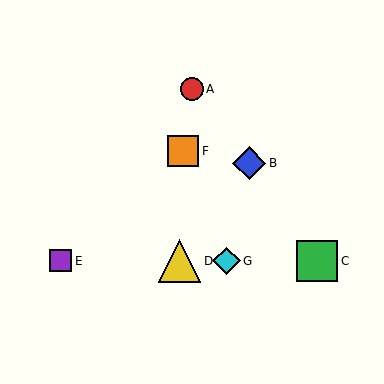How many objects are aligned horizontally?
4 objects (C, D, E, G) are aligned horizontally.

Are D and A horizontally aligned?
No, D is at y≈261 and A is at y≈89.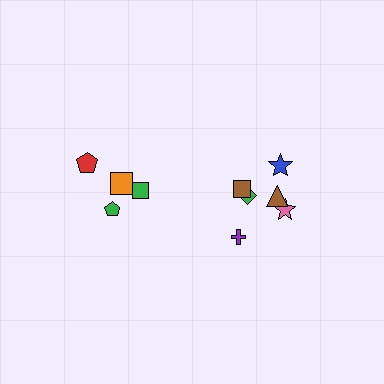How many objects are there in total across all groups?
There are 10 objects.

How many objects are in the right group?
There are 6 objects.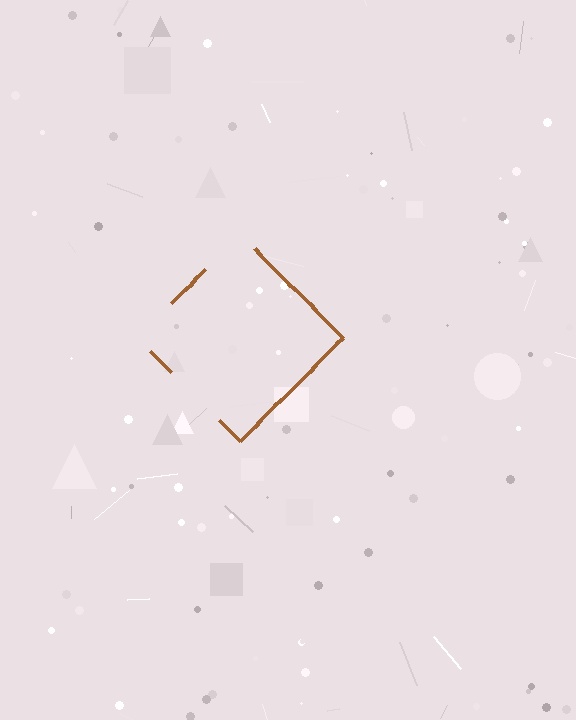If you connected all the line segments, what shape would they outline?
They would outline a diamond.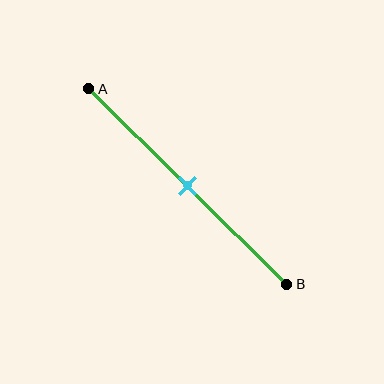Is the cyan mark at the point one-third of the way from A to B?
No, the mark is at about 50% from A, not at the 33% one-third point.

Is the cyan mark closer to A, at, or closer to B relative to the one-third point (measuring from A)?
The cyan mark is closer to point B than the one-third point of segment AB.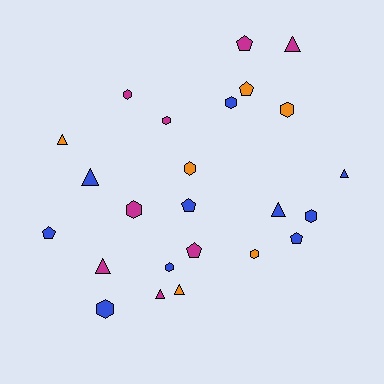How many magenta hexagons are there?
There are 3 magenta hexagons.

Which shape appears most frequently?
Hexagon, with 10 objects.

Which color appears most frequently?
Blue, with 10 objects.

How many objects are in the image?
There are 24 objects.